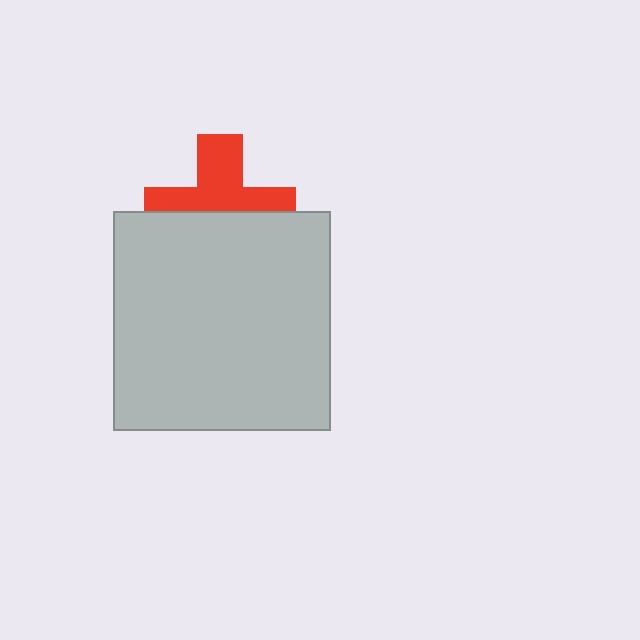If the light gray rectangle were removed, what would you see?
You would see the complete red cross.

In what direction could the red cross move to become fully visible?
The red cross could move up. That would shift it out from behind the light gray rectangle entirely.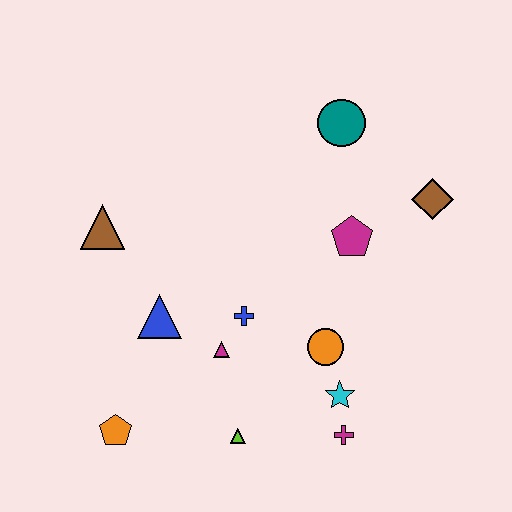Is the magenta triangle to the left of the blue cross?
Yes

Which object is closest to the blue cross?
The magenta triangle is closest to the blue cross.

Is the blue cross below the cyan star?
No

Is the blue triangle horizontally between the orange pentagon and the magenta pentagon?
Yes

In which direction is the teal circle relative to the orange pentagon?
The teal circle is above the orange pentagon.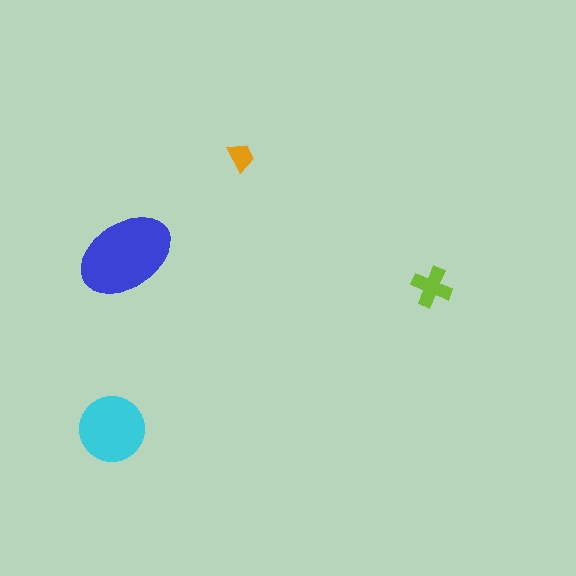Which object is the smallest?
The orange trapezoid.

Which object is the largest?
The blue ellipse.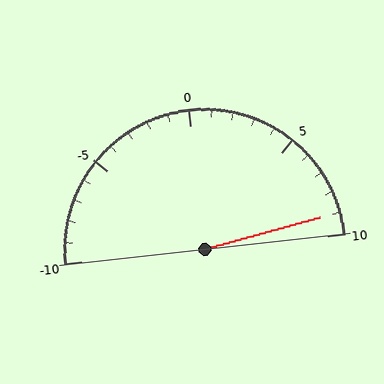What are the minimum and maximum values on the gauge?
The gauge ranges from -10 to 10.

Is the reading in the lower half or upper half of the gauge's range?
The reading is in the upper half of the range (-10 to 10).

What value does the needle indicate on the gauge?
The needle indicates approximately 9.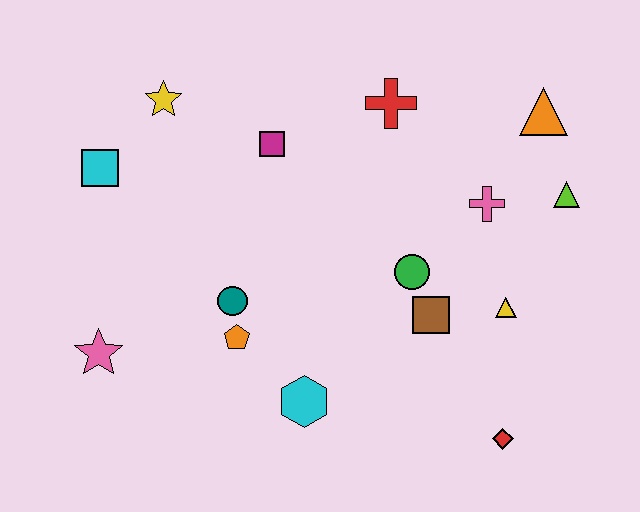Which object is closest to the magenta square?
The yellow star is closest to the magenta square.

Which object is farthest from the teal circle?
The orange triangle is farthest from the teal circle.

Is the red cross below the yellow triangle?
No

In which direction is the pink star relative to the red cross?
The pink star is to the left of the red cross.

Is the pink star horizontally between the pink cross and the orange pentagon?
No